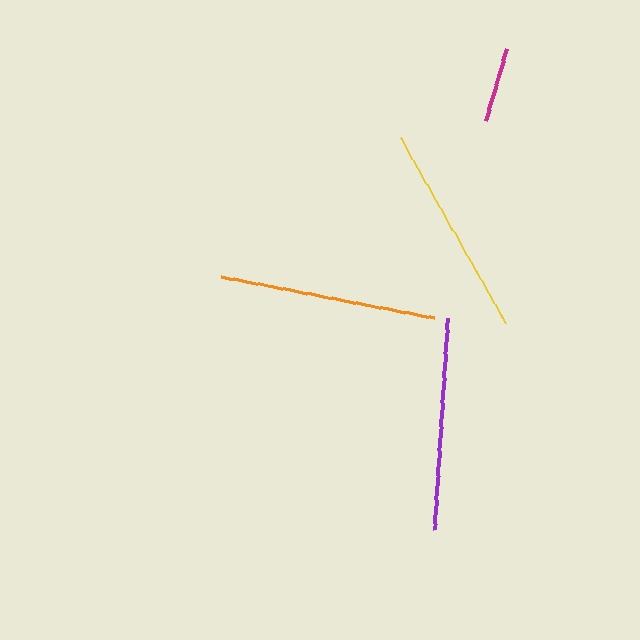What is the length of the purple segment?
The purple segment is approximately 212 pixels long.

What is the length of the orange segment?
The orange segment is approximately 217 pixels long.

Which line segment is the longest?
The orange line is the longest at approximately 217 pixels.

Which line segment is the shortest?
The magenta line is the shortest at approximately 75 pixels.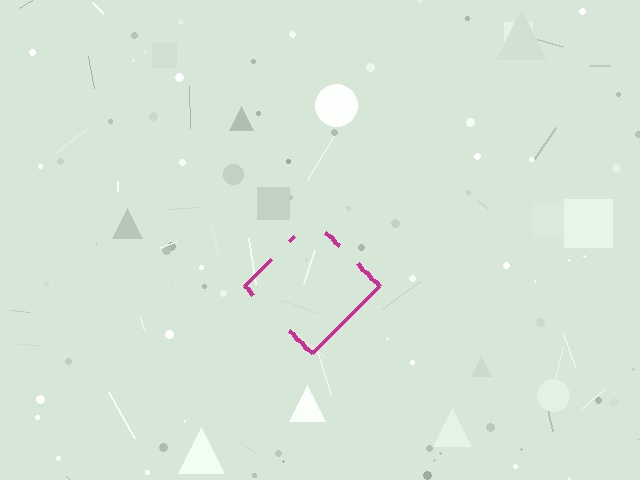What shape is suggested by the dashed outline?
The dashed outline suggests a diamond.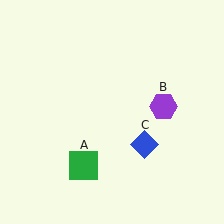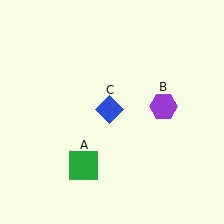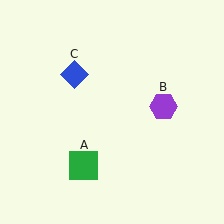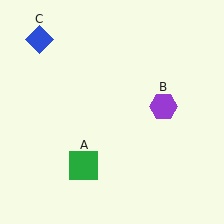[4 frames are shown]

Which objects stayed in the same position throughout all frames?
Green square (object A) and purple hexagon (object B) remained stationary.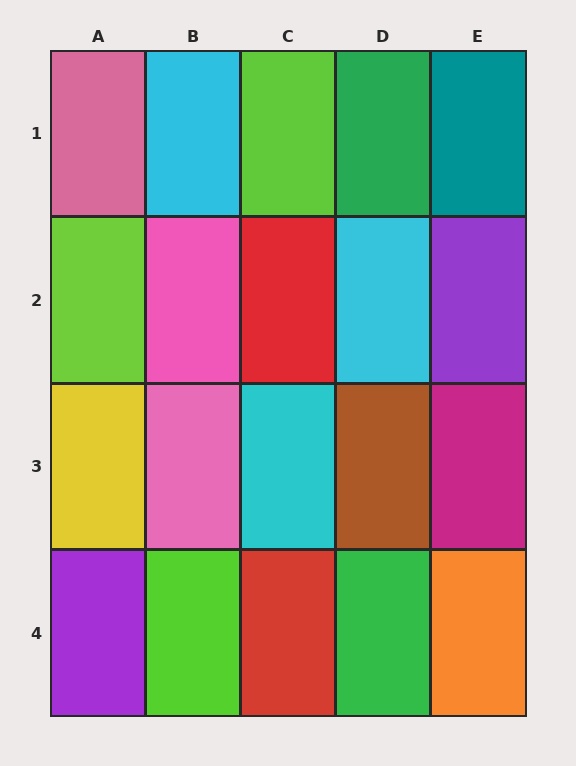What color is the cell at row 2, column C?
Red.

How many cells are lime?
3 cells are lime.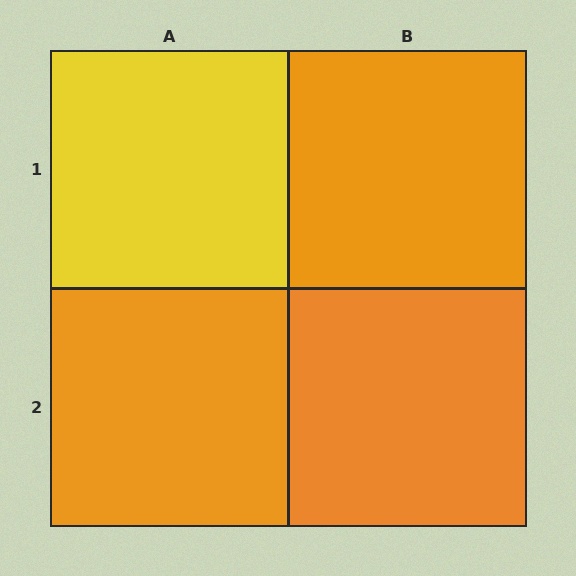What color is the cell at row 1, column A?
Yellow.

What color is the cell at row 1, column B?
Orange.